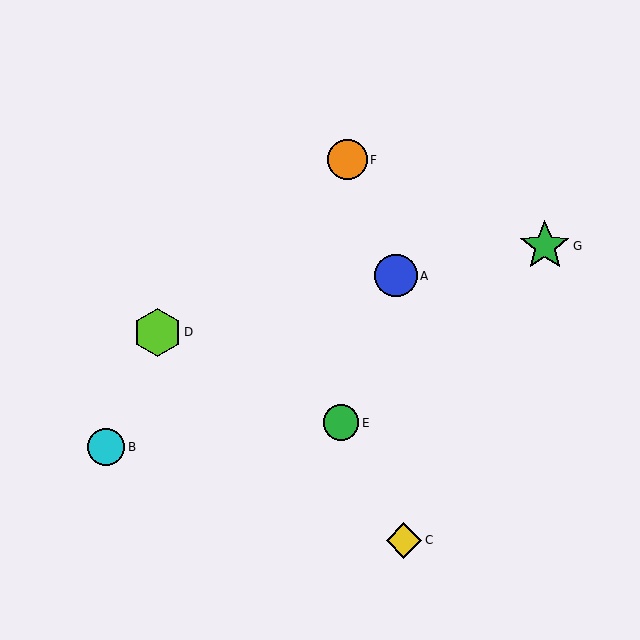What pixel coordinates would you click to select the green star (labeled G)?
Click at (545, 246) to select the green star G.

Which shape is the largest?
The green star (labeled G) is the largest.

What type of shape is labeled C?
Shape C is a yellow diamond.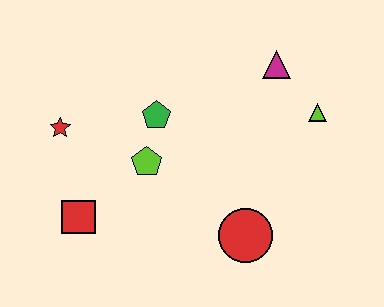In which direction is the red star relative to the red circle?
The red star is to the left of the red circle.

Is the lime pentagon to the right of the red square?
Yes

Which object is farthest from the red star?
The lime triangle is farthest from the red star.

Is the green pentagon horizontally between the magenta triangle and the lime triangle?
No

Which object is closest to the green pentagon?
The lime pentagon is closest to the green pentagon.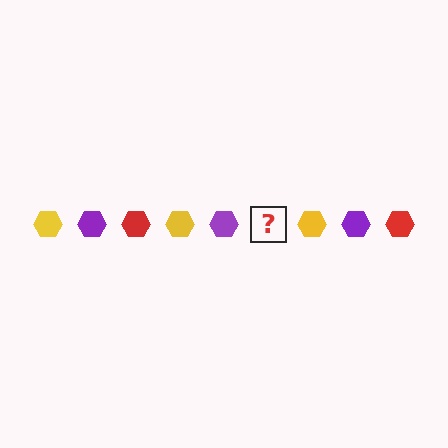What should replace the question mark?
The question mark should be replaced with a red hexagon.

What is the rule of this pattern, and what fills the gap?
The rule is that the pattern cycles through yellow, purple, red hexagons. The gap should be filled with a red hexagon.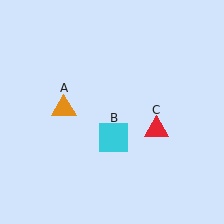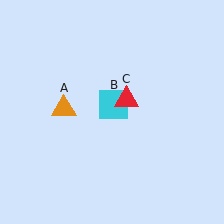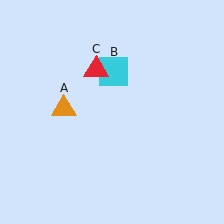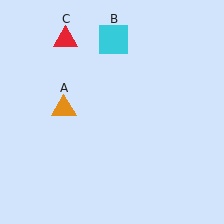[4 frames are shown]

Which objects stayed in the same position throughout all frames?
Orange triangle (object A) remained stationary.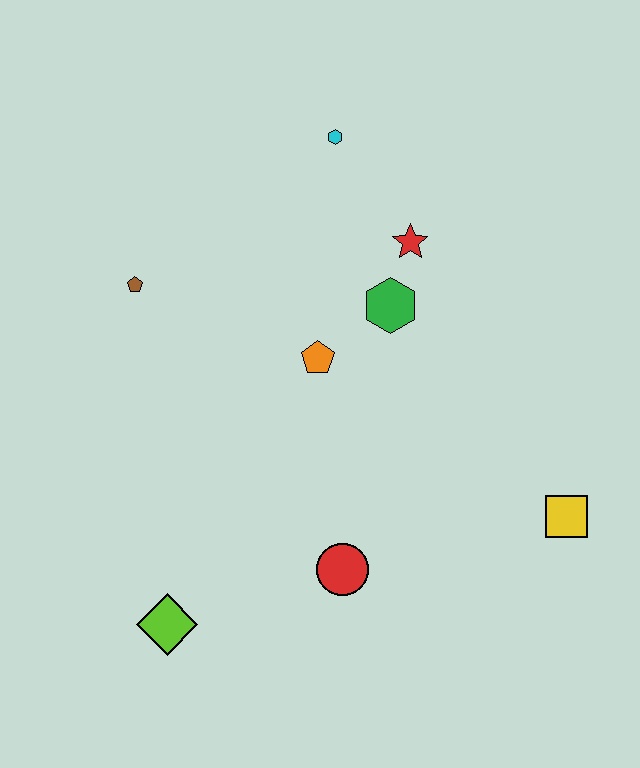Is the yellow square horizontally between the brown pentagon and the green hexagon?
No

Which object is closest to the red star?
The green hexagon is closest to the red star.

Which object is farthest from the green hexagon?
The lime diamond is farthest from the green hexagon.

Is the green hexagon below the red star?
Yes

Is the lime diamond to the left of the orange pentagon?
Yes